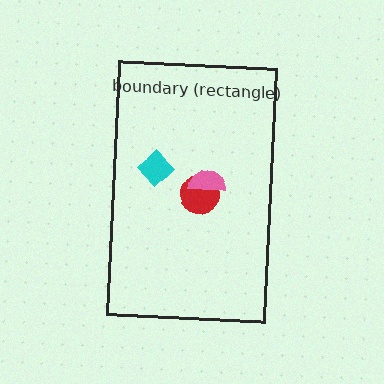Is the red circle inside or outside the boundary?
Inside.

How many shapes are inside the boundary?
3 inside, 0 outside.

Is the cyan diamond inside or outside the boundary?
Inside.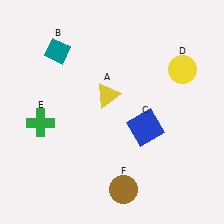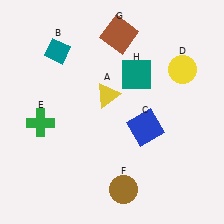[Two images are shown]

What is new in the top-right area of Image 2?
A teal square (H) was added in the top-right area of Image 2.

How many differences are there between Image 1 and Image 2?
There are 2 differences between the two images.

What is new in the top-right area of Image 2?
A brown square (G) was added in the top-right area of Image 2.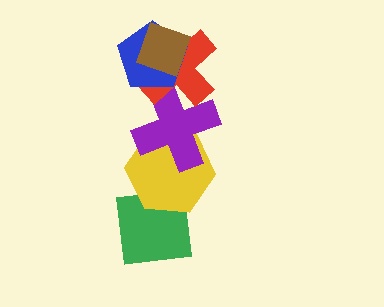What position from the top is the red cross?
The red cross is 3rd from the top.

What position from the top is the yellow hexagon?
The yellow hexagon is 5th from the top.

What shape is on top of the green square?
The yellow hexagon is on top of the green square.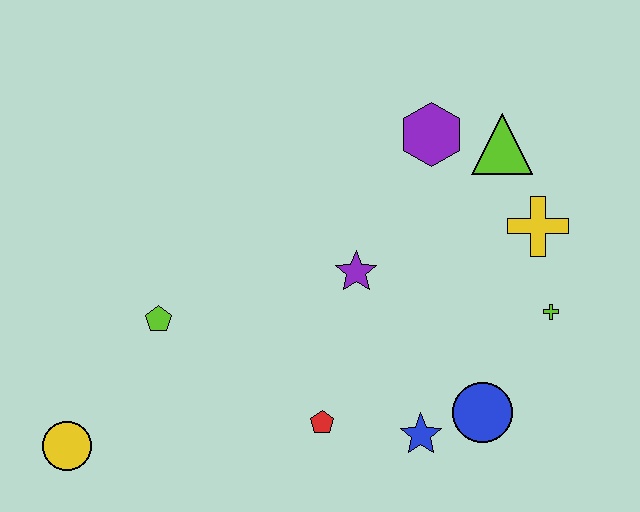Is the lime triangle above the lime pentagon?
Yes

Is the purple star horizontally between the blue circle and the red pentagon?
Yes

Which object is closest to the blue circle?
The blue star is closest to the blue circle.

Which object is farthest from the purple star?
The yellow circle is farthest from the purple star.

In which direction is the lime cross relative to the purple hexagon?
The lime cross is below the purple hexagon.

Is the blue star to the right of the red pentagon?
Yes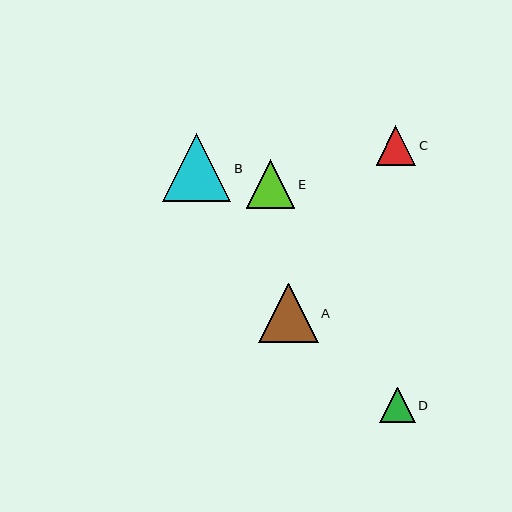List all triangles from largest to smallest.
From largest to smallest: B, A, E, C, D.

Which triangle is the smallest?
Triangle D is the smallest with a size of approximately 35 pixels.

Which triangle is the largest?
Triangle B is the largest with a size of approximately 69 pixels.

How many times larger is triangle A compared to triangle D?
Triangle A is approximately 1.7 times the size of triangle D.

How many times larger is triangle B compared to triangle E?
Triangle B is approximately 1.4 times the size of triangle E.